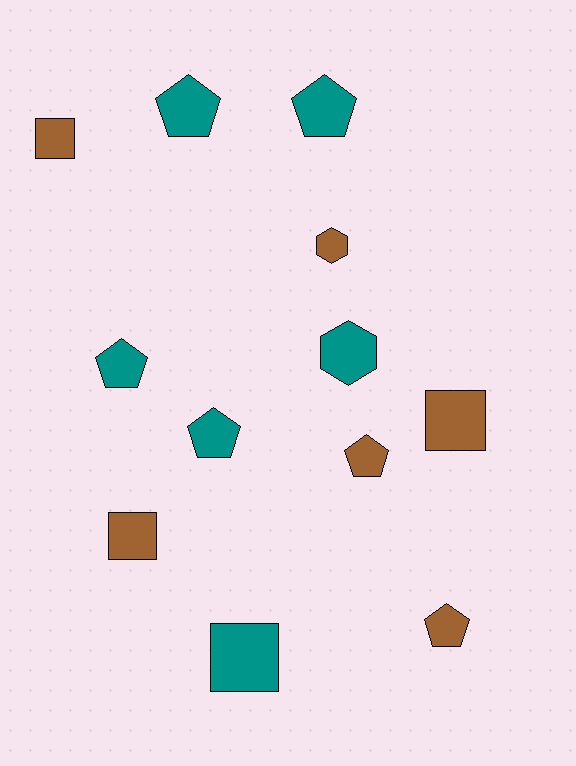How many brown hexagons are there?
There is 1 brown hexagon.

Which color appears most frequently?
Teal, with 6 objects.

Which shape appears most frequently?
Pentagon, with 6 objects.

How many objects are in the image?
There are 12 objects.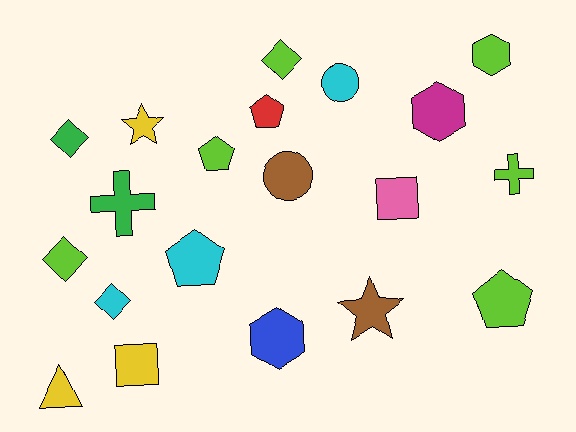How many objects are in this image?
There are 20 objects.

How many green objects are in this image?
There are 2 green objects.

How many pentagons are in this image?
There are 4 pentagons.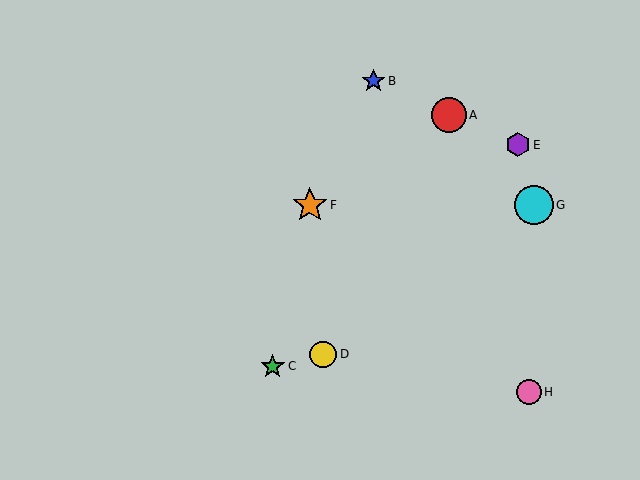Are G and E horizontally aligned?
No, G is at y≈205 and E is at y≈145.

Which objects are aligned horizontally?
Objects F, G are aligned horizontally.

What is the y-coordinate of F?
Object F is at y≈205.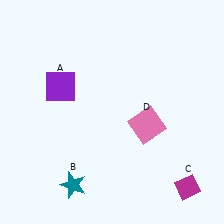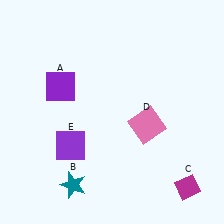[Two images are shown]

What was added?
A purple square (E) was added in Image 2.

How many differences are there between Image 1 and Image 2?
There is 1 difference between the two images.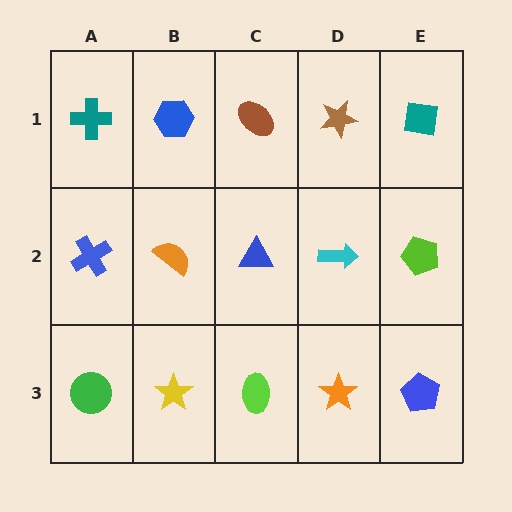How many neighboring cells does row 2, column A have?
3.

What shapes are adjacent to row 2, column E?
A teal square (row 1, column E), a blue pentagon (row 3, column E), a cyan arrow (row 2, column D).